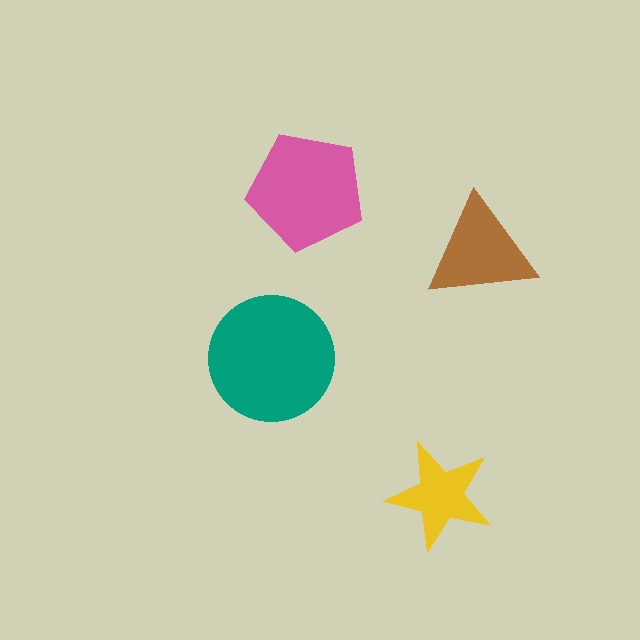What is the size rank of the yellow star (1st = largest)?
4th.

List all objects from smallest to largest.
The yellow star, the brown triangle, the pink pentagon, the teal circle.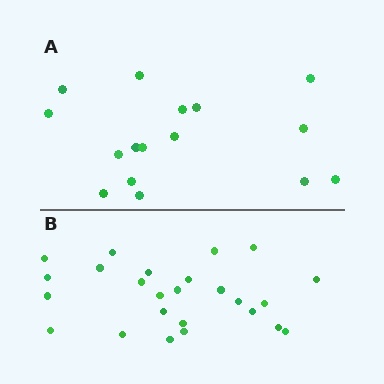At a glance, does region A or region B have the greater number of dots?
Region B (the bottom region) has more dots.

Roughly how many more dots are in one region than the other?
Region B has roughly 8 or so more dots than region A.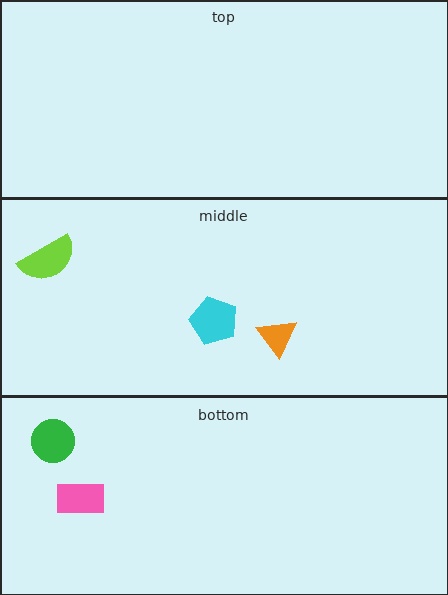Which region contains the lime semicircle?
The middle region.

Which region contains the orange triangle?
The middle region.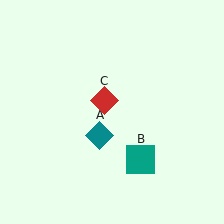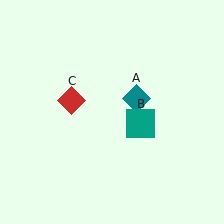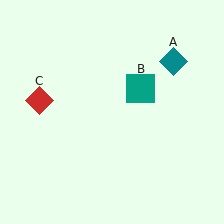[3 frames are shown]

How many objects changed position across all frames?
3 objects changed position: teal diamond (object A), teal square (object B), red diamond (object C).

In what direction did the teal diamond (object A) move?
The teal diamond (object A) moved up and to the right.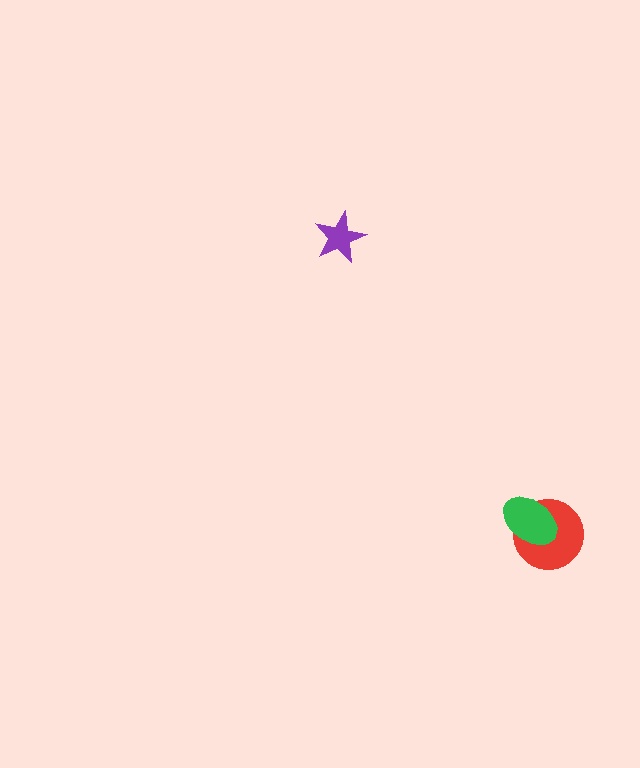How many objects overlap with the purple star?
0 objects overlap with the purple star.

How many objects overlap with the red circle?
1 object overlaps with the red circle.